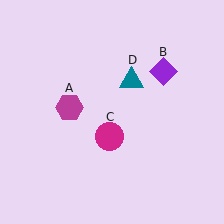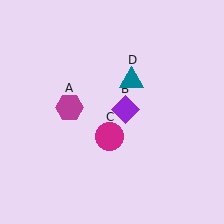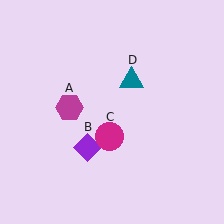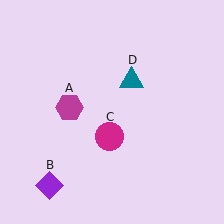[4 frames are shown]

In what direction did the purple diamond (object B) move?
The purple diamond (object B) moved down and to the left.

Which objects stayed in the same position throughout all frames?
Magenta hexagon (object A) and magenta circle (object C) and teal triangle (object D) remained stationary.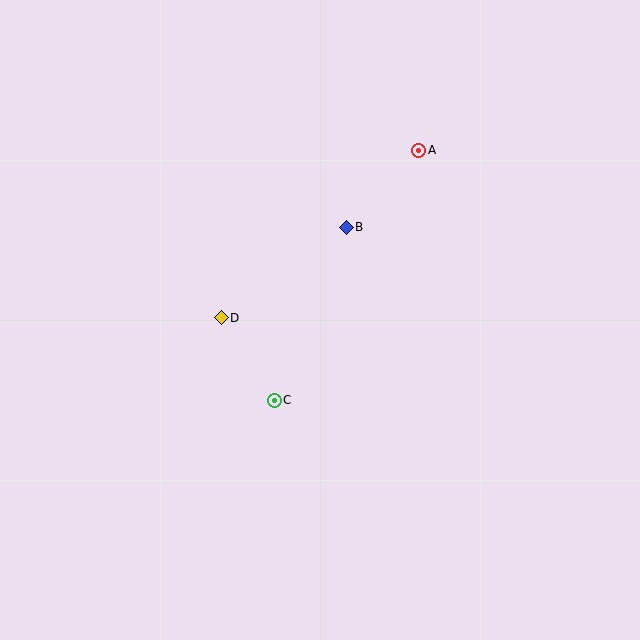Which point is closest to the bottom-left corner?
Point C is closest to the bottom-left corner.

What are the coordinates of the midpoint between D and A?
The midpoint between D and A is at (320, 234).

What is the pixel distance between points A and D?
The distance between A and D is 259 pixels.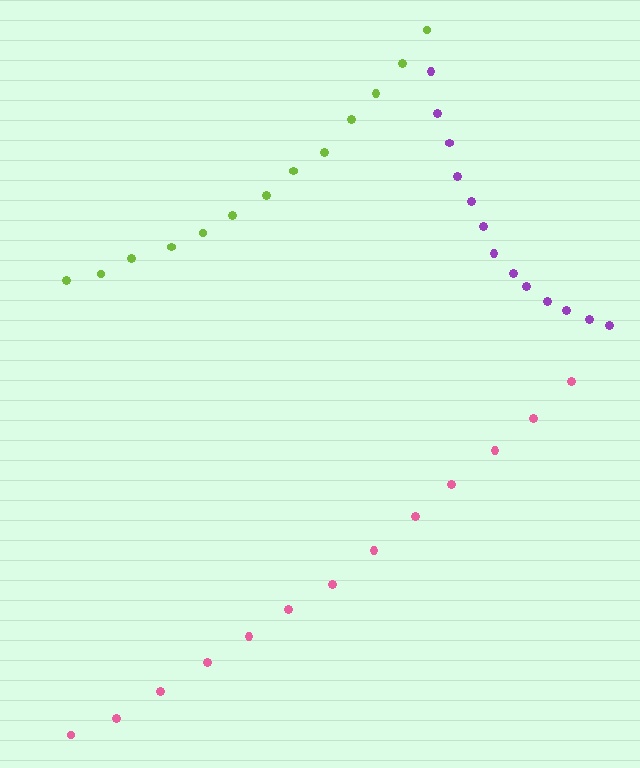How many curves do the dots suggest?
There are 3 distinct paths.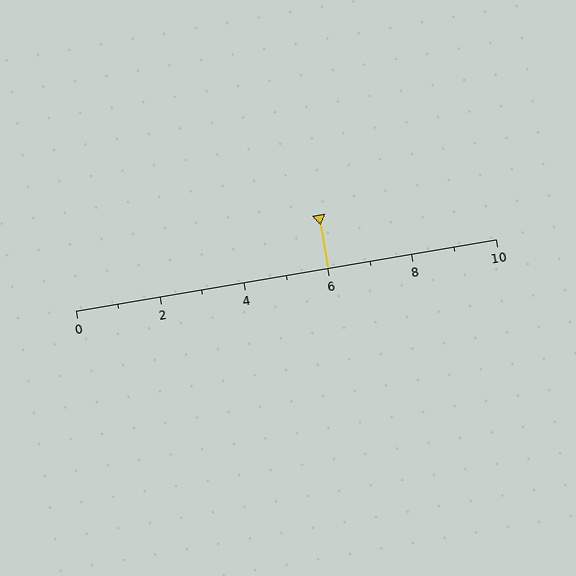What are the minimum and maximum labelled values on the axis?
The axis runs from 0 to 10.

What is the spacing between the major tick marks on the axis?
The major ticks are spaced 2 apart.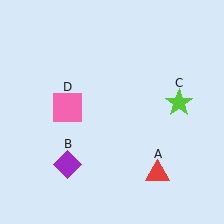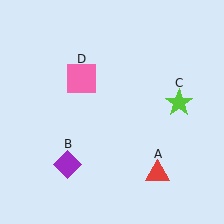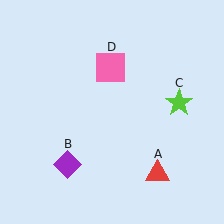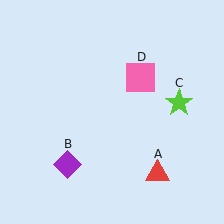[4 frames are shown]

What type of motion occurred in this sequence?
The pink square (object D) rotated clockwise around the center of the scene.